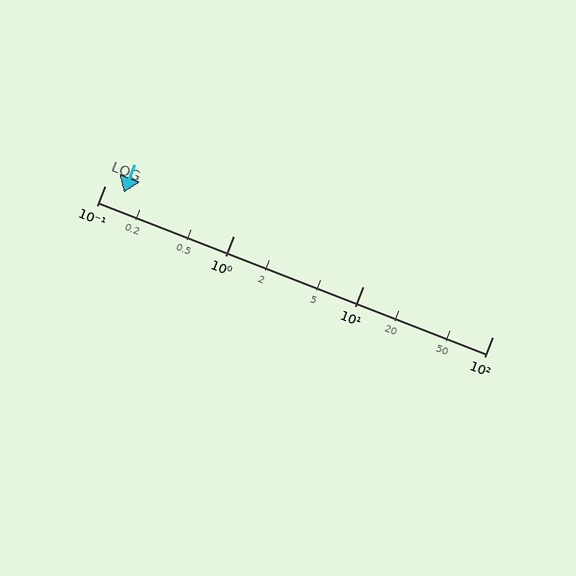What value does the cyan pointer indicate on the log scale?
The pointer indicates approximately 0.14.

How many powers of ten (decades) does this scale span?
The scale spans 3 decades, from 0.1 to 100.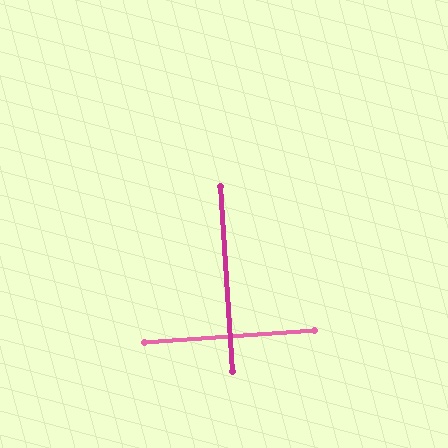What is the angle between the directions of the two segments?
Approximately 90 degrees.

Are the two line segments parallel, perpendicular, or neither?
Perpendicular — they meet at approximately 90°.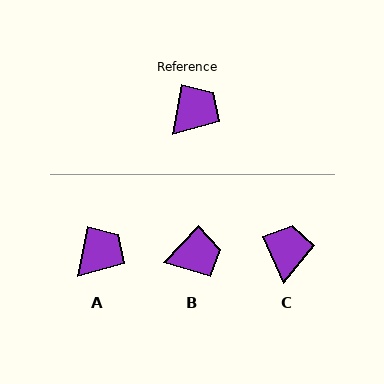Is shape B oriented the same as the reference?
No, it is off by about 33 degrees.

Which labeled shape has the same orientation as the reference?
A.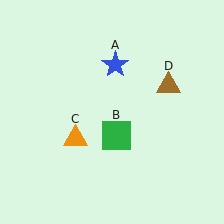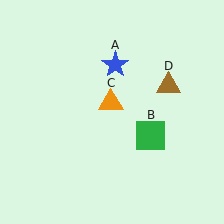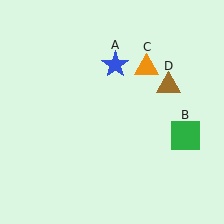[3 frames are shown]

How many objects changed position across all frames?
2 objects changed position: green square (object B), orange triangle (object C).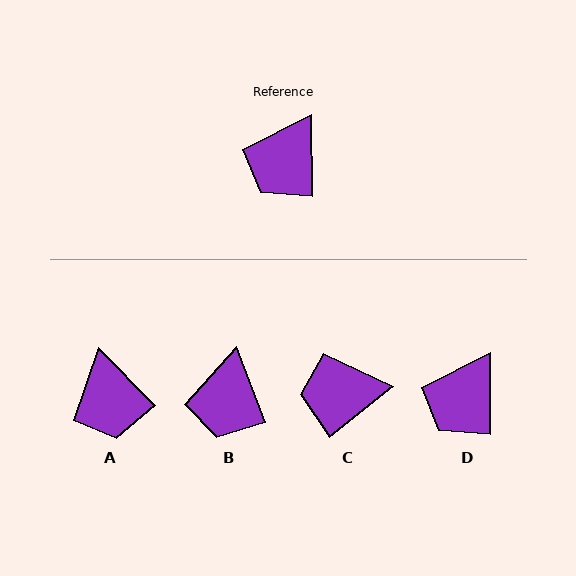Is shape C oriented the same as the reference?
No, it is off by about 52 degrees.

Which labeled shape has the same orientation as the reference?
D.